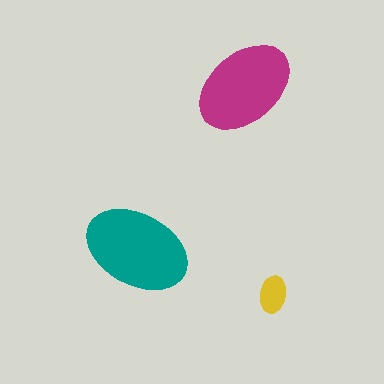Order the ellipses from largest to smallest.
the teal one, the magenta one, the yellow one.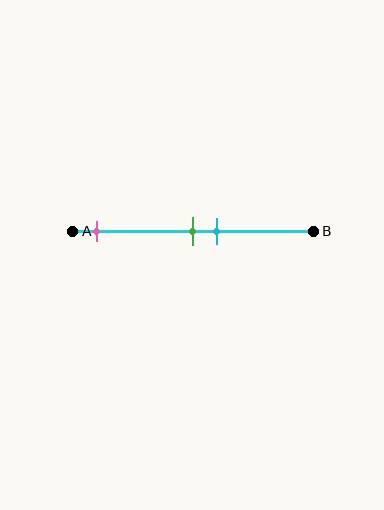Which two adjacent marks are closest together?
The green and cyan marks are the closest adjacent pair.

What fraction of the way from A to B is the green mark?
The green mark is approximately 50% (0.5) of the way from A to B.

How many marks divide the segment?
There are 3 marks dividing the segment.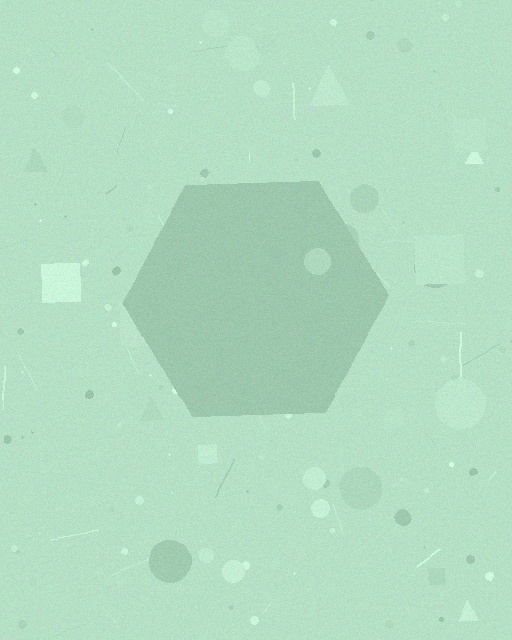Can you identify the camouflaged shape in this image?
The camouflaged shape is a hexagon.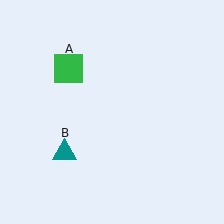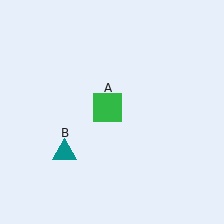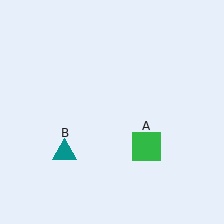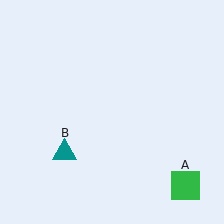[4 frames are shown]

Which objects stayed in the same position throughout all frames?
Teal triangle (object B) remained stationary.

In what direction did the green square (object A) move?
The green square (object A) moved down and to the right.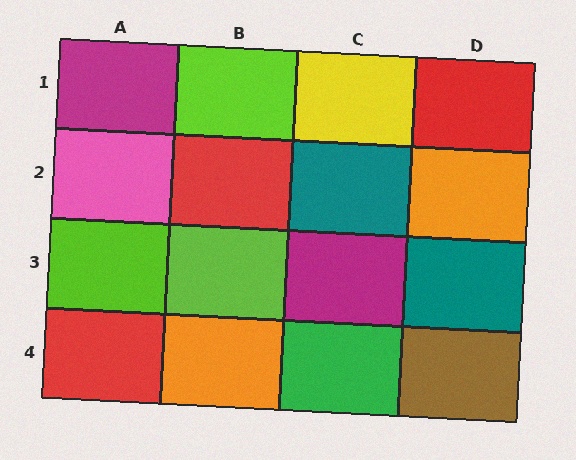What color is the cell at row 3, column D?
Teal.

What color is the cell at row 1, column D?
Red.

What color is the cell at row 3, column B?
Lime.